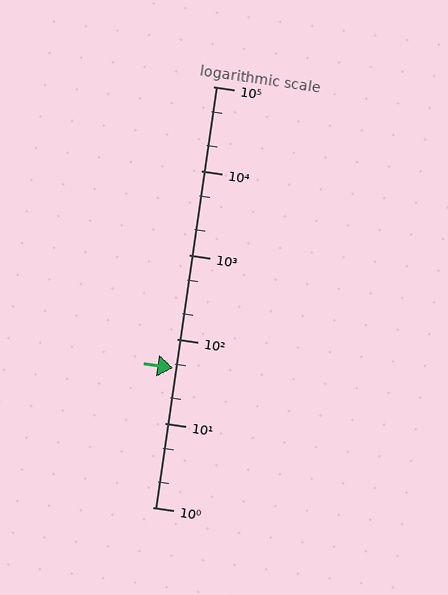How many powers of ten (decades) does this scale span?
The scale spans 5 decades, from 1 to 100000.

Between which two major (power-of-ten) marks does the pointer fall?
The pointer is between 10 and 100.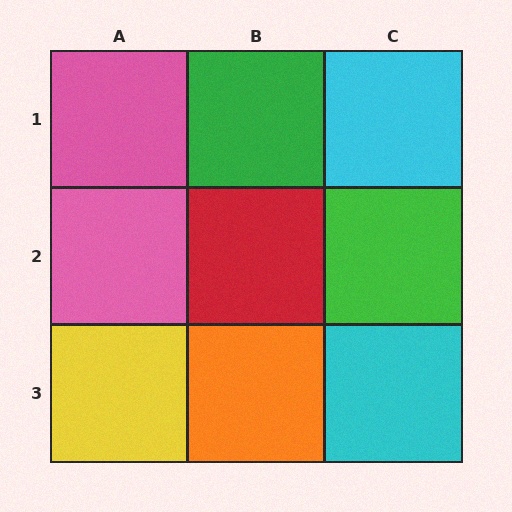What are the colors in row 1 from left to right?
Pink, green, cyan.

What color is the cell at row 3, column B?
Orange.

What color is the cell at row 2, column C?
Green.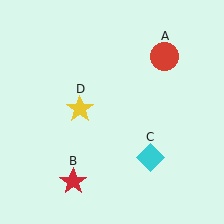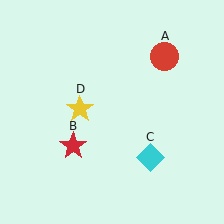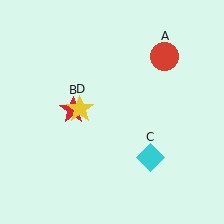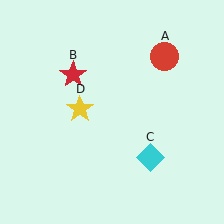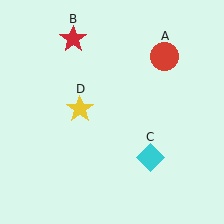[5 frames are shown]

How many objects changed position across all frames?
1 object changed position: red star (object B).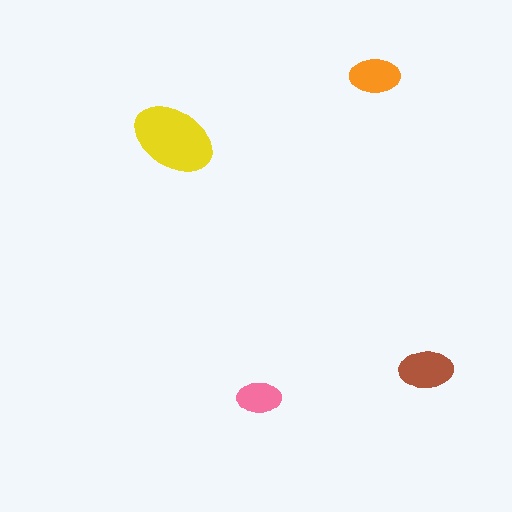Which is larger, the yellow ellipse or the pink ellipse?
The yellow one.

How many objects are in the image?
There are 4 objects in the image.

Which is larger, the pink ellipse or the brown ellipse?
The brown one.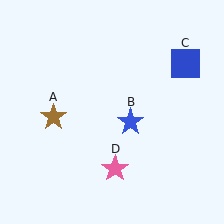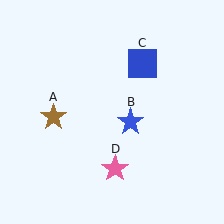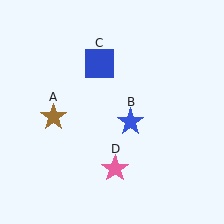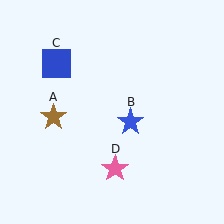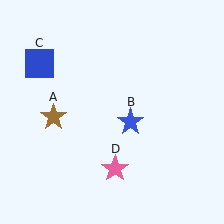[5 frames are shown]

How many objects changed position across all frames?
1 object changed position: blue square (object C).